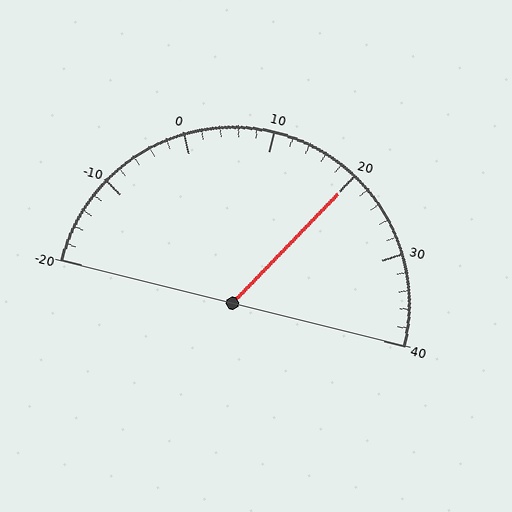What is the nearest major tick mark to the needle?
The nearest major tick mark is 20.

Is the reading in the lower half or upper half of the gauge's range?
The reading is in the upper half of the range (-20 to 40).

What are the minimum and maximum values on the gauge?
The gauge ranges from -20 to 40.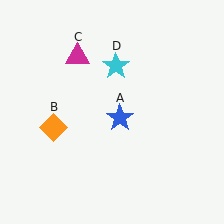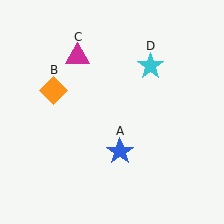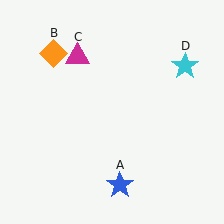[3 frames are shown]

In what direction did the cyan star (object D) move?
The cyan star (object D) moved right.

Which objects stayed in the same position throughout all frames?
Magenta triangle (object C) remained stationary.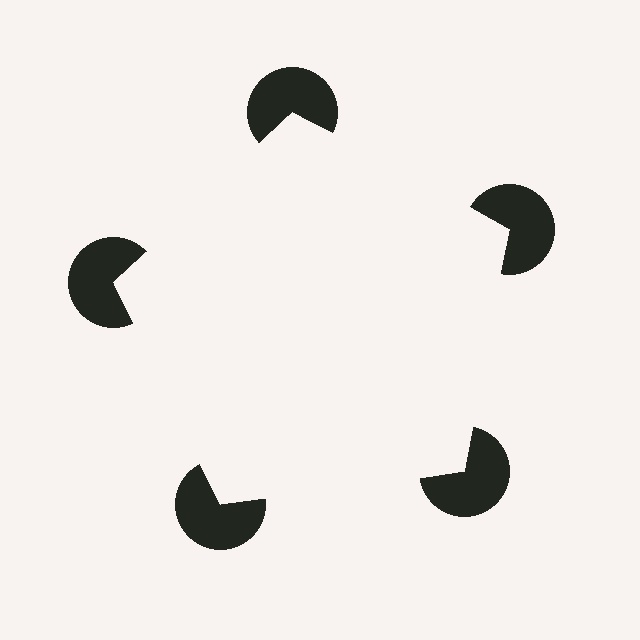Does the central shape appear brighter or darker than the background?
It typically appears slightly brighter than the background, even though no actual brightness change is drawn.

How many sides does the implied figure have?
5 sides.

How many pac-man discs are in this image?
There are 5 — one at each vertex of the illusory pentagon.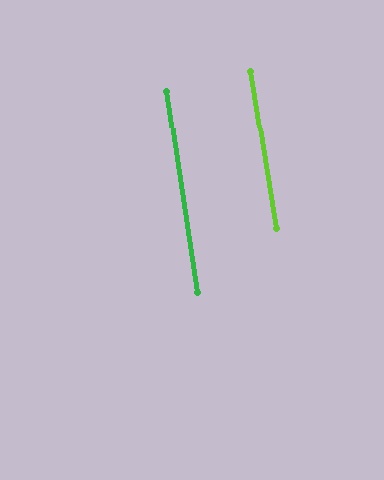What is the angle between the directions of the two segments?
Approximately 1 degree.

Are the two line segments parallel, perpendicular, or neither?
Parallel — their directions differ by only 0.7°.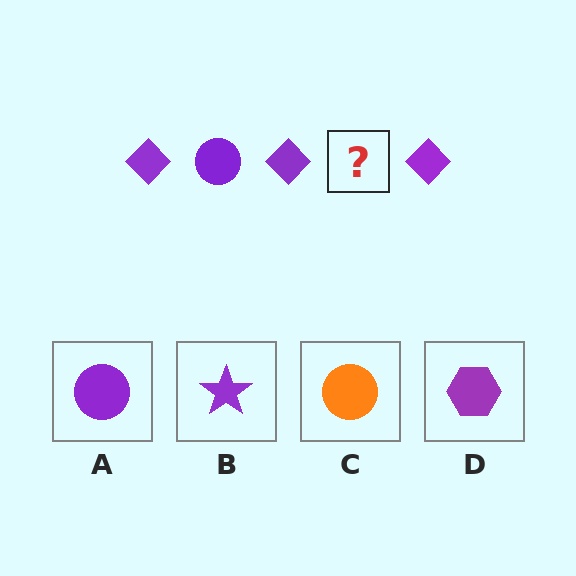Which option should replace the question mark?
Option A.